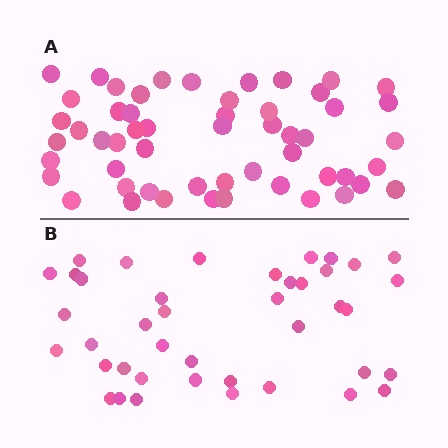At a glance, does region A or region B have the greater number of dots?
Region A (the top region) has more dots.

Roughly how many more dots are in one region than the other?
Region A has approximately 15 more dots than region B.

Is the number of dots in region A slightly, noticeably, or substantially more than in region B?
Region A has noticeably more, but not dramatically so. The ratio is roughly 1.3 to 1.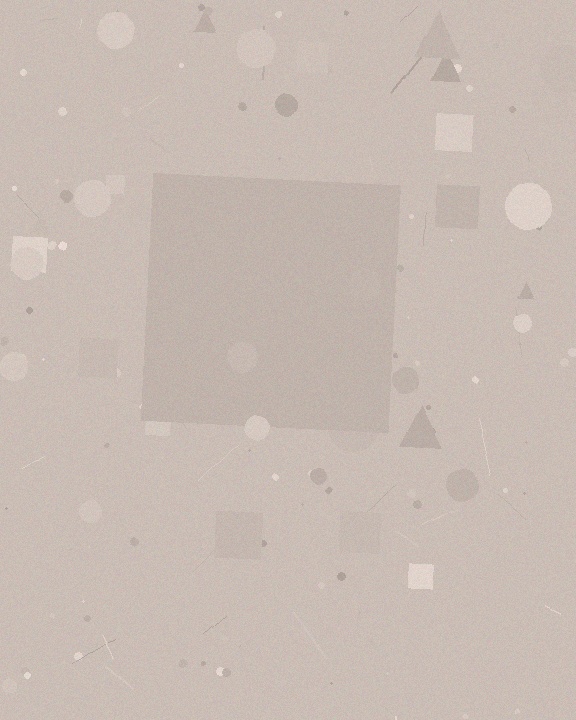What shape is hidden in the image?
A square is hidden in the image.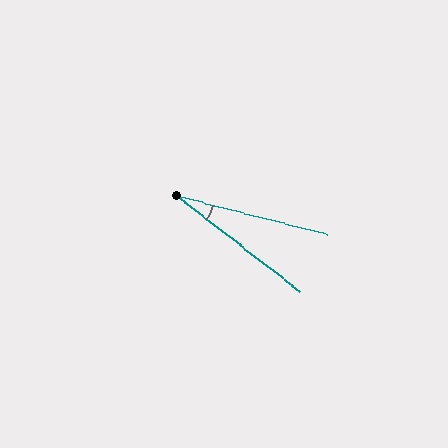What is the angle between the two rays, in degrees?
Approximately 23 degrees.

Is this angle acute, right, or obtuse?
It is acute.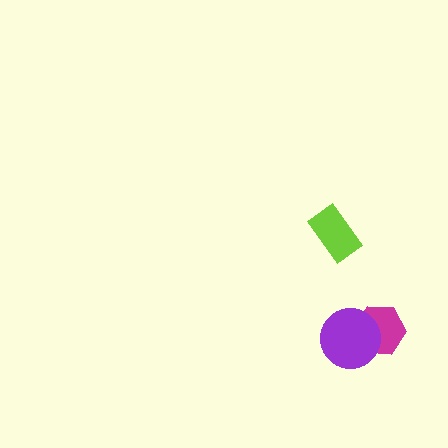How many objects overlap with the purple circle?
1 object overlaps with the purple circle.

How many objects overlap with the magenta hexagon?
1 object overlaps with the magenta hexagon.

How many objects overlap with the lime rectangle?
0 objects overlap with the lime rectangle.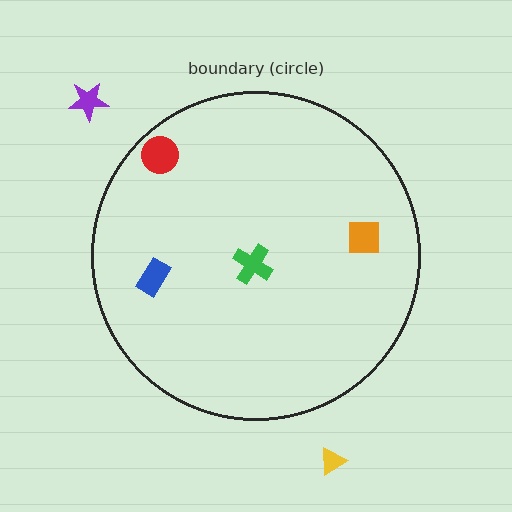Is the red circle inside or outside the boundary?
Inside.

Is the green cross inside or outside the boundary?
Inside.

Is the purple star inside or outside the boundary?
Outside.